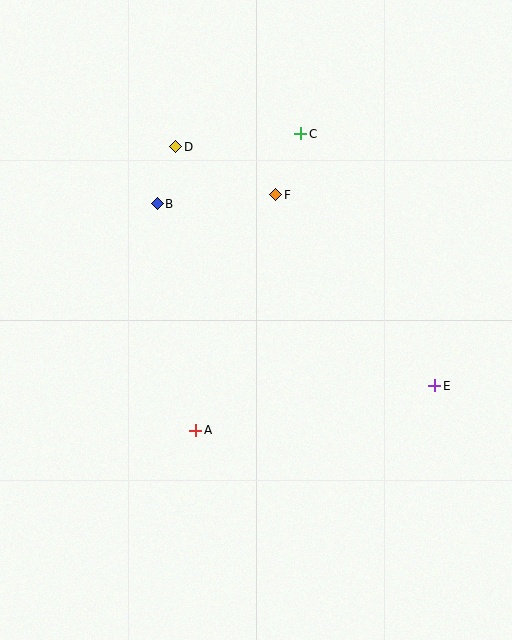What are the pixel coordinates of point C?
Point C is at (301, 134).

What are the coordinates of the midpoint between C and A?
The midpoint between C and A is at (248, 282).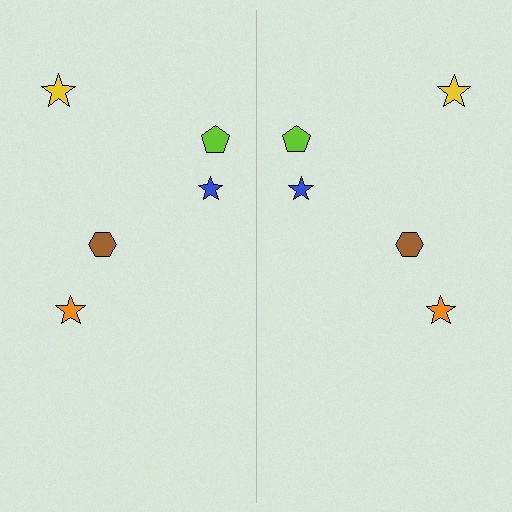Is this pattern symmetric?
Yes, this pattern has bilateral (reflection) symmetry.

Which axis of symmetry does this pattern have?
The pattern has a vertical axis of symmetry running through the center of the image.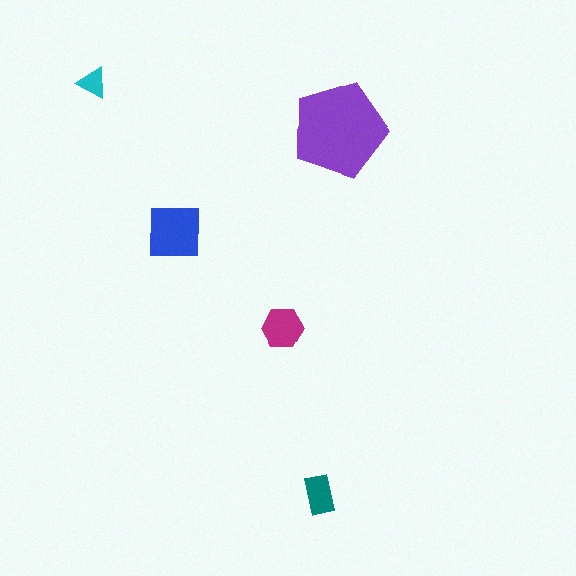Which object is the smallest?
The cyan triangle.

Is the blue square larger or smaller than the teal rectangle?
Larger.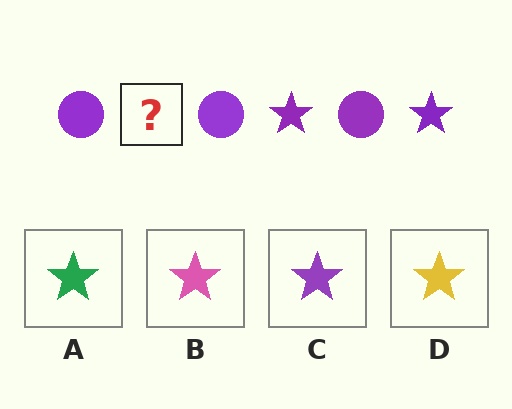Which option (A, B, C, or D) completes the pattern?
C.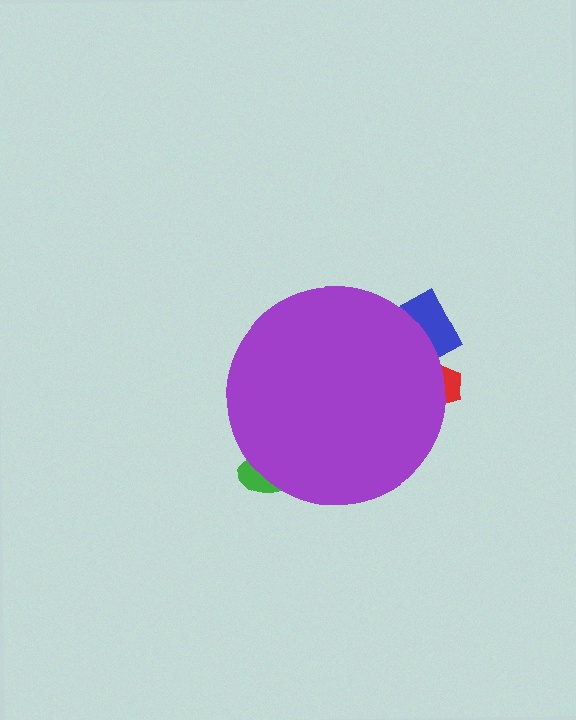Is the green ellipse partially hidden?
Yes, the green ellipse is partially hidden behind the purple circle.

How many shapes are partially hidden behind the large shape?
3 shapes are partially hidden.